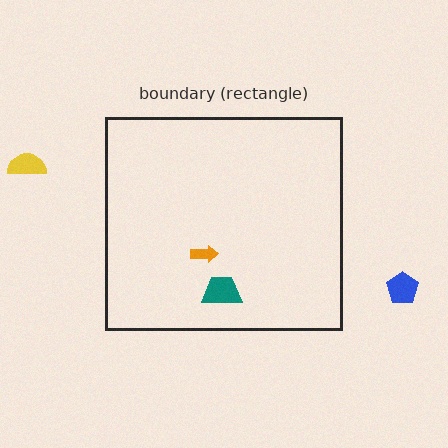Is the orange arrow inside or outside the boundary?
Inside.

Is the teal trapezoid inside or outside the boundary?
Inside.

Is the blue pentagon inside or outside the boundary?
Outside.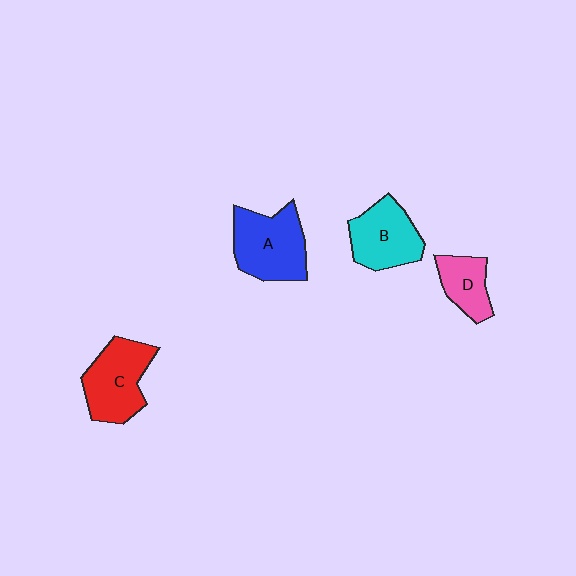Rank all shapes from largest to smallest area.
From largest to smallest: A (blue), C (red), B (cyan), D (pink).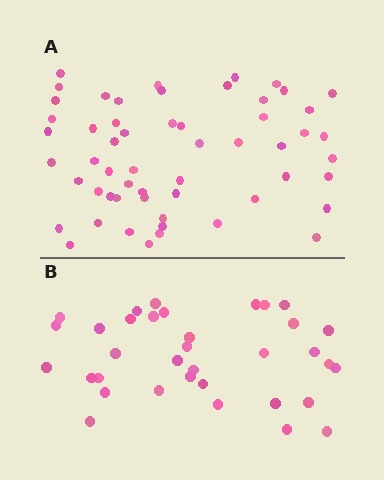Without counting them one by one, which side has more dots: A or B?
Region A (the top region) has more dots.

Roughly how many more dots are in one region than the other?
Region A has approximately 20 more dots than region B.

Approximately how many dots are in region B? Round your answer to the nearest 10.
About 40 dots. (The exact count is 35, which rounds to 40.)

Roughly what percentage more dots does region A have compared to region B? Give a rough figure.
About 60% more.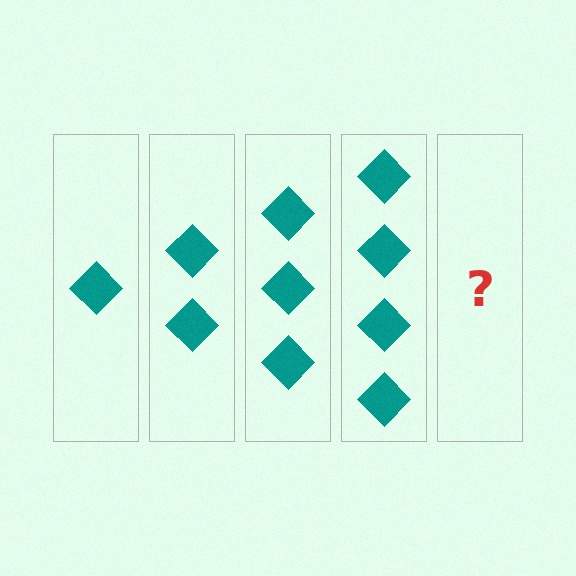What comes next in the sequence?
The next element should be 5 diamonds.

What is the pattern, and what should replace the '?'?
The pattern is that each step adds one more diamond. The '?' should be 5 diamonds.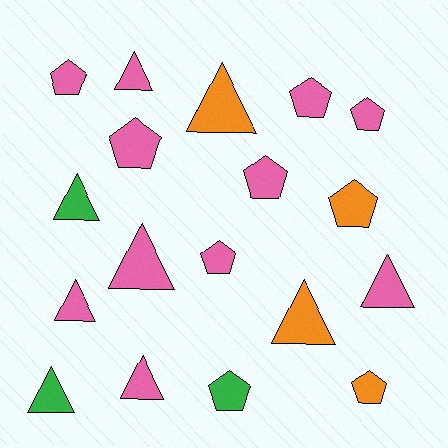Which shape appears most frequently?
Triangle, with 9 objects.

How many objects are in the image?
There are 18 objects.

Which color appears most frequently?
Pink, with 11 objects.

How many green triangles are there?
There are 2 green triangles.